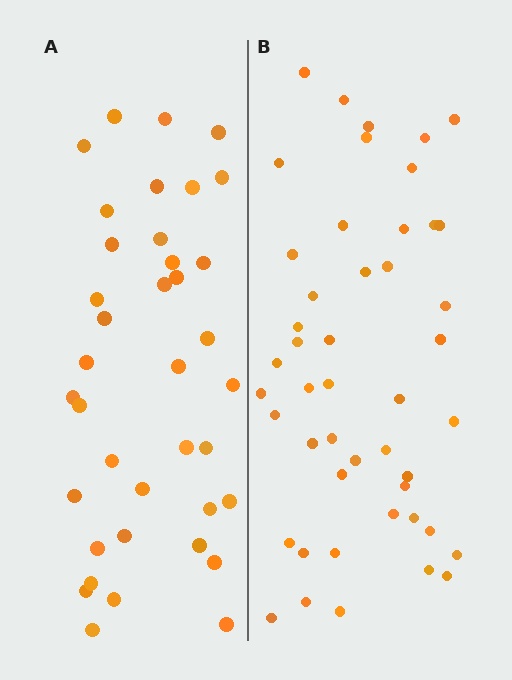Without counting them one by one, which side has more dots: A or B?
Region B (the right region) has more dots.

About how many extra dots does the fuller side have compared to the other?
Region B has roughly 8 or so more dots than region A.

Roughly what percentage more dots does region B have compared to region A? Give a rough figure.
About 25% more.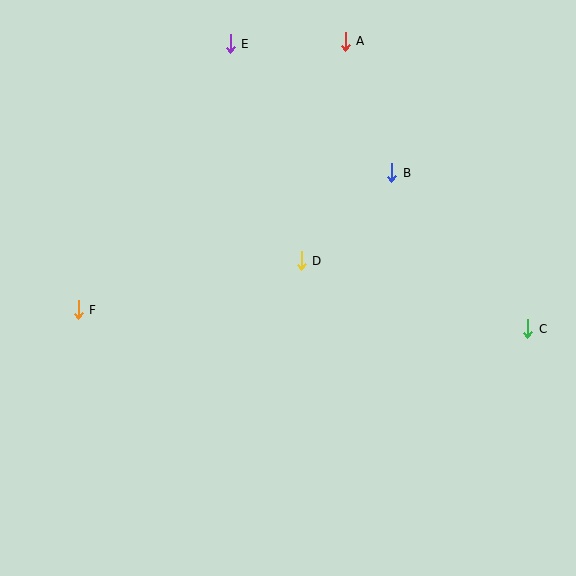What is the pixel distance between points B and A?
The distance between B and A is 140 pixels.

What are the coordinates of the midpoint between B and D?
The midpoint between B and D is at (347, 217).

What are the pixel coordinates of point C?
Point C is at (528, 329).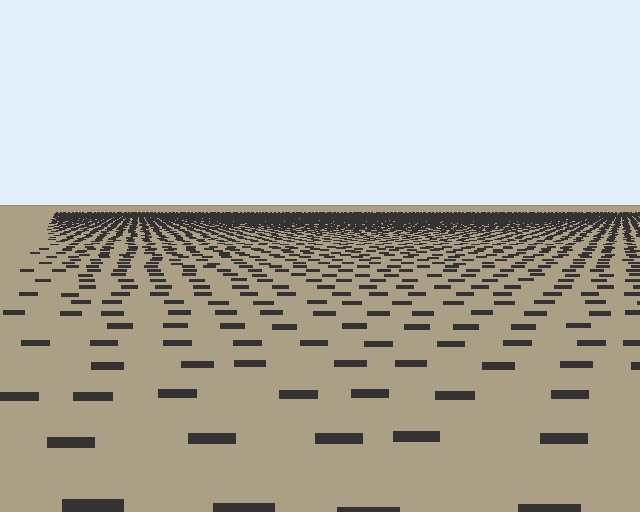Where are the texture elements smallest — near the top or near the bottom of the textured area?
Near the top.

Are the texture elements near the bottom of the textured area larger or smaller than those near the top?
Larger. Near the bottom, elements are closer to the viewer and appear at a bigger on-screen size.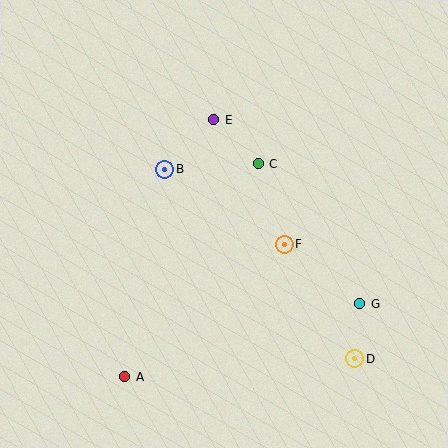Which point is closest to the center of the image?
Point F at (284, 245) is closest to the center.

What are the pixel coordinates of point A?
Point A is at (124, 376).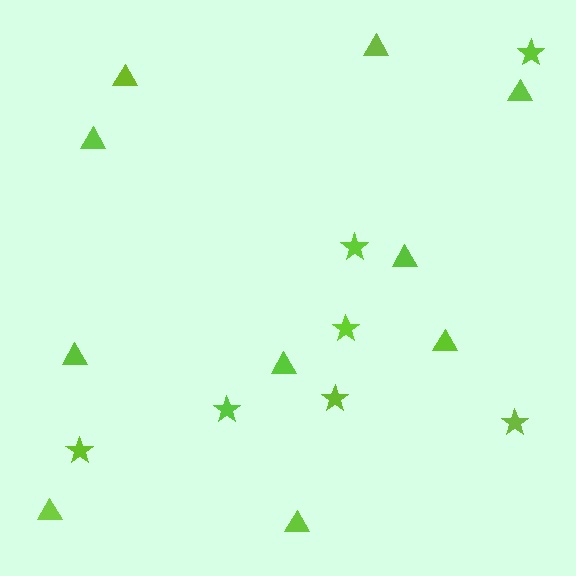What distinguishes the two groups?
There are 2 groups: one group of stars (7) and one group of triangles (10).